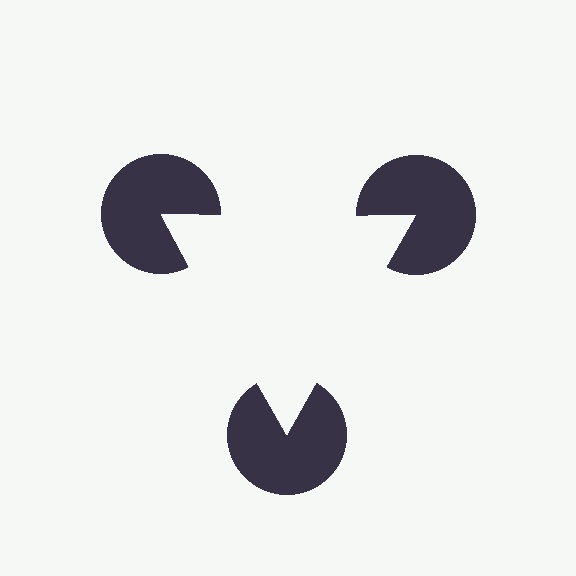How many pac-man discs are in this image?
There are 3 — one at each vertex of the illusory triangle.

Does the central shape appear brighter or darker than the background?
It typically appears slightly brighter than the background, even though no actual brightness change is drawn.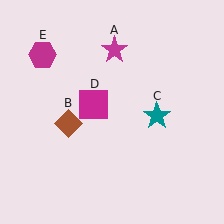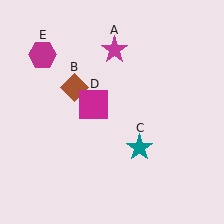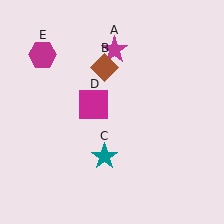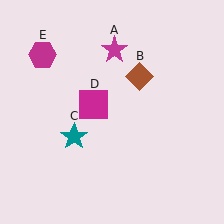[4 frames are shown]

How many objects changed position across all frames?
2 objects changed position: brown diamond (object B), teal star (object C).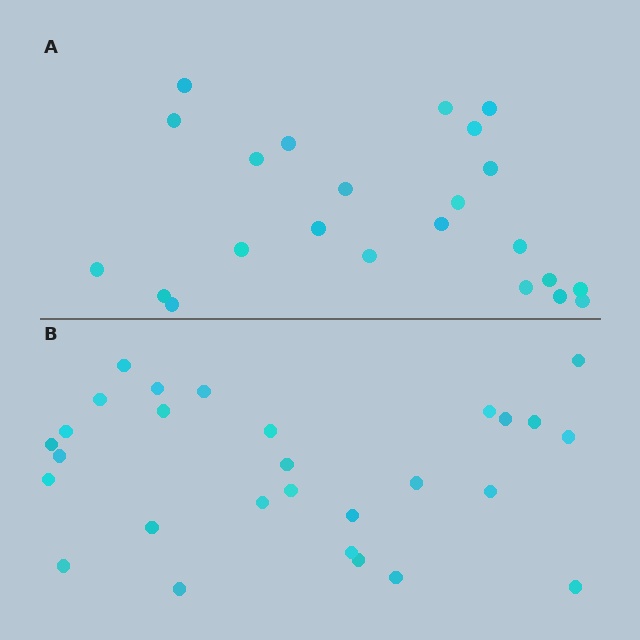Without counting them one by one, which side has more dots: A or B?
Region B (the bottom region) has more dots.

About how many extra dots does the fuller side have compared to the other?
Region B has about 5 more dots than region A.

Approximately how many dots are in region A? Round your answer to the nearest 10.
About 20 dots. (The exact count is 23, which rounds to 20.)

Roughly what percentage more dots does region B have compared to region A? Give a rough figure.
About 20% more.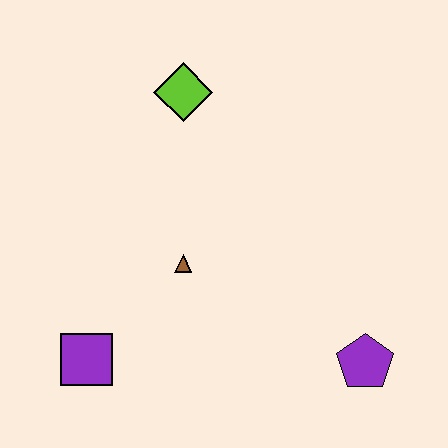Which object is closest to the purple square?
The brown triangle is closest to the purple square.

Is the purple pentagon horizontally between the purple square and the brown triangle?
No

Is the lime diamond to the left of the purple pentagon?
Yes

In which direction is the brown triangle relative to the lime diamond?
The brown triangle is below the lime diamond.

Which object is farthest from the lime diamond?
The purple pentagon is farthest from the lime diamond.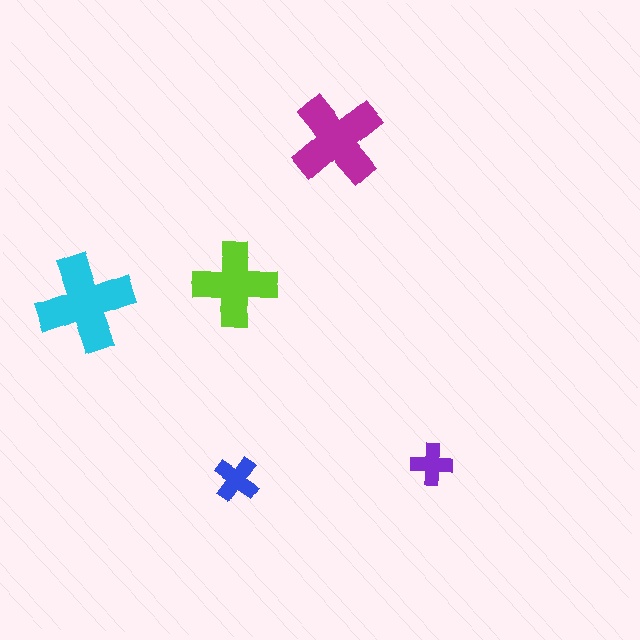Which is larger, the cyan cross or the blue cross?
The cyan one.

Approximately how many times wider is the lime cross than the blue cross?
About 2 times wider.